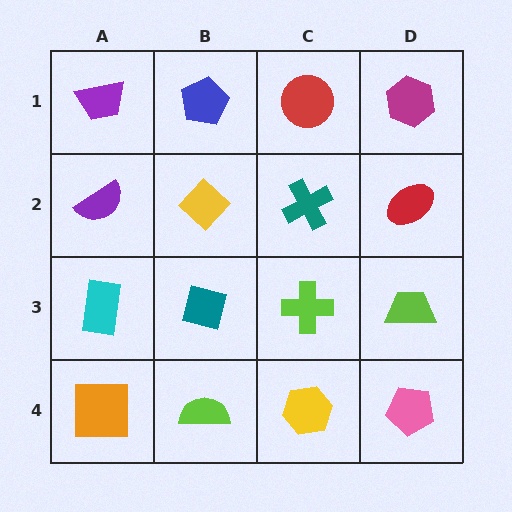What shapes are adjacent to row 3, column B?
A yellow diamond (row 2, column B), a lime semicircle (row 4, column B), a cyan rectangle (row 3, column A), a lime cross (row 3, column C).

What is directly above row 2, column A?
A purple trapezoid.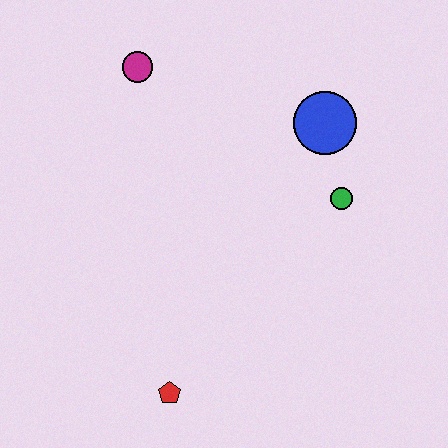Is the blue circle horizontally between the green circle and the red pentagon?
Yes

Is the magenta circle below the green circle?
No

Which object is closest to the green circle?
The blue circle is closest to the green circle.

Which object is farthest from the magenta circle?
The red pentagon is farthest from the magenta circle.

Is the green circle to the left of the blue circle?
No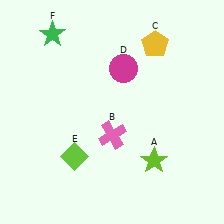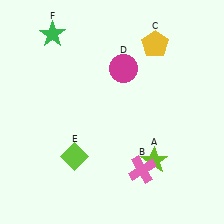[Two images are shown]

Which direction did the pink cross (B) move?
The pink cross (B) moved down.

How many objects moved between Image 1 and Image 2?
1 object moved between the two images.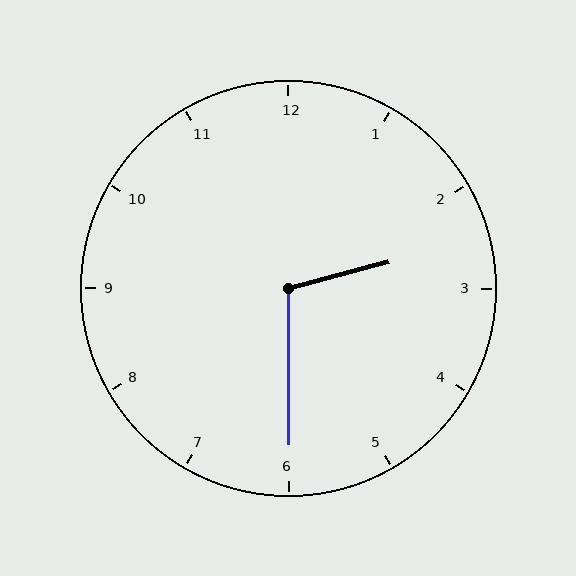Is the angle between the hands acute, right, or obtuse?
It is obtuse.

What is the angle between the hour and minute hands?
Approximately 105 degrees.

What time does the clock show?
2:30.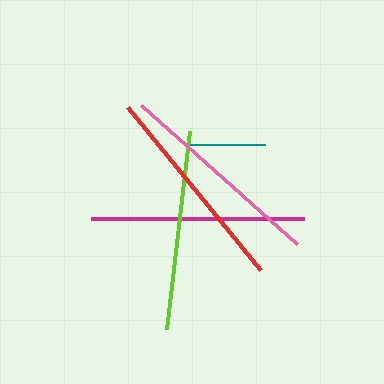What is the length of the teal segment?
The teal segment is approximately 79 pixels long.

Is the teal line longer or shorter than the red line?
The red line is longer than the teal line.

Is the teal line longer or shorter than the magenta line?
The magenta line is longer than the teal line.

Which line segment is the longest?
The magenta line is the longest at approximately 213 pixels.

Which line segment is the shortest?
The teal line is the shortest at approximately 79 pixels.